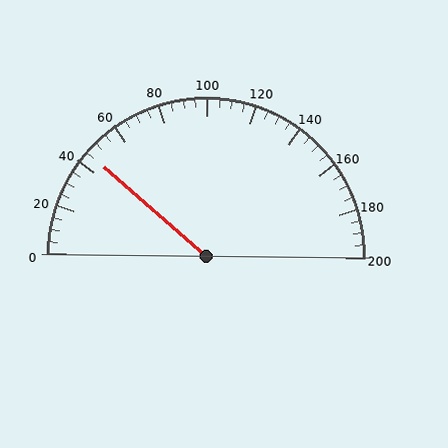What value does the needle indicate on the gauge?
The needle indicates approximately 45.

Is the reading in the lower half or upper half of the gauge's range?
The reading is in the lower half of the range (0 to 200).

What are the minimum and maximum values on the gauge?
The gauge ranges from 0 to 200.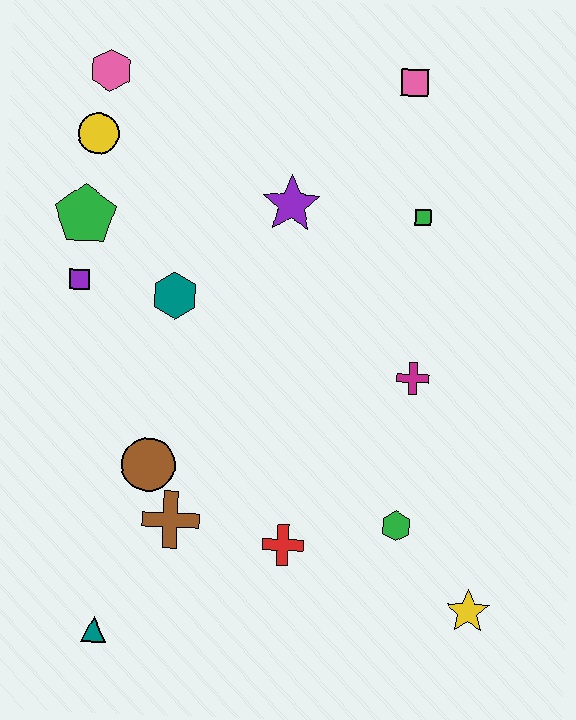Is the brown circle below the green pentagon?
Yes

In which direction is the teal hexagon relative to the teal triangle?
The teal hexagon is above the teal triangle.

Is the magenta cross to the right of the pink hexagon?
Yes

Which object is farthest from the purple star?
The teal triangle is farthest from the purple star.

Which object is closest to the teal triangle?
The brown cross is closest to the teal triangle.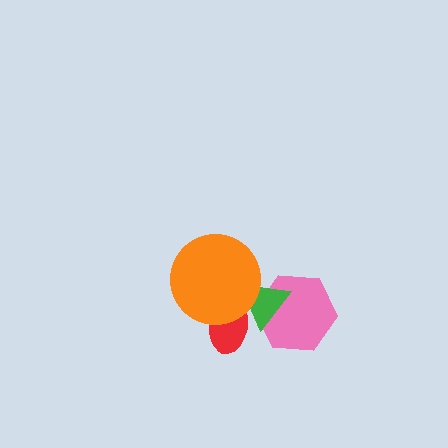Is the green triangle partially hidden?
Yes, it is partially covered by another shape.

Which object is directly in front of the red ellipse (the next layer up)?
The green triangle is directly in front of the red ellipse.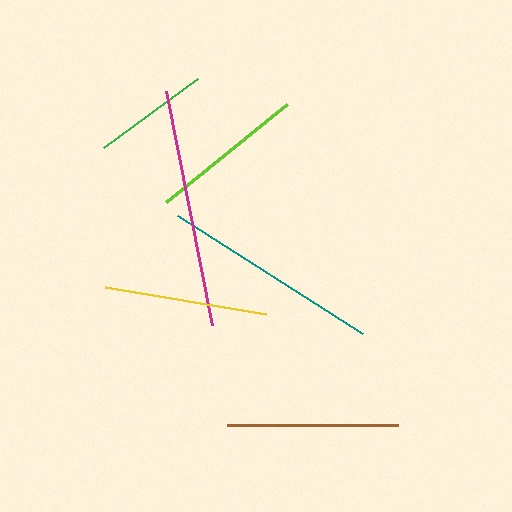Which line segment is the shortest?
The green line is the shortest at approximately 117 pixels.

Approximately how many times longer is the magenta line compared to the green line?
The magenta line is approximately 2.0 times the length of the green line.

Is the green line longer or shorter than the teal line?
The teal line is longer than the green line.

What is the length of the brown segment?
The brown segment is approximately 171 pixels long.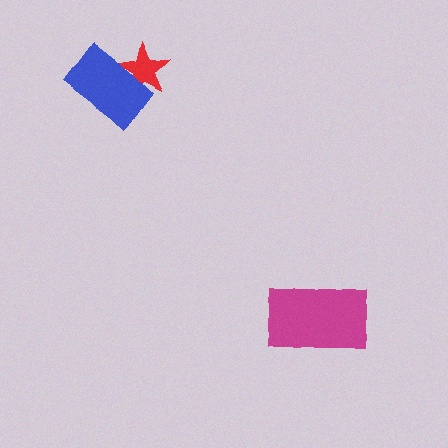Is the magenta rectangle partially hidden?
No, no other shape covers it.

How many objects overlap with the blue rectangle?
1 object overlaps with the blue rectangle.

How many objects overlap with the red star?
1 object overlaps with the red star.